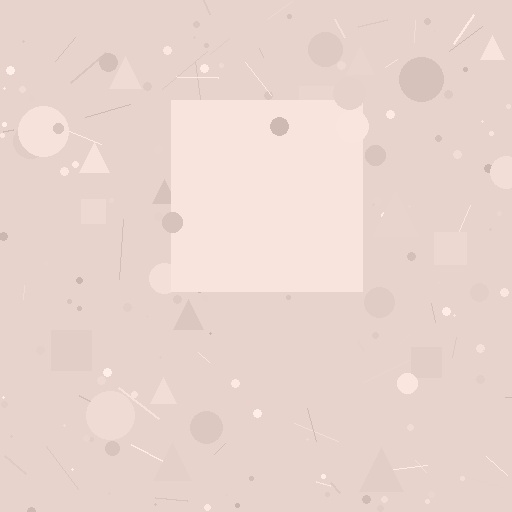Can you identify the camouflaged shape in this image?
The camouflaged shape is a square.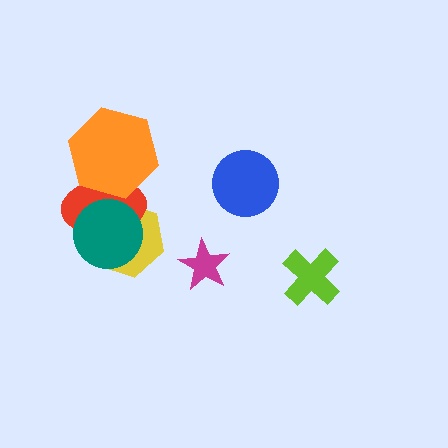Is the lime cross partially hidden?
No, no other shape covers it.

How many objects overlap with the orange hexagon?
1 object overlaps with the orange hexagon.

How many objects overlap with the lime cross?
0 objects overlap with the lime cross.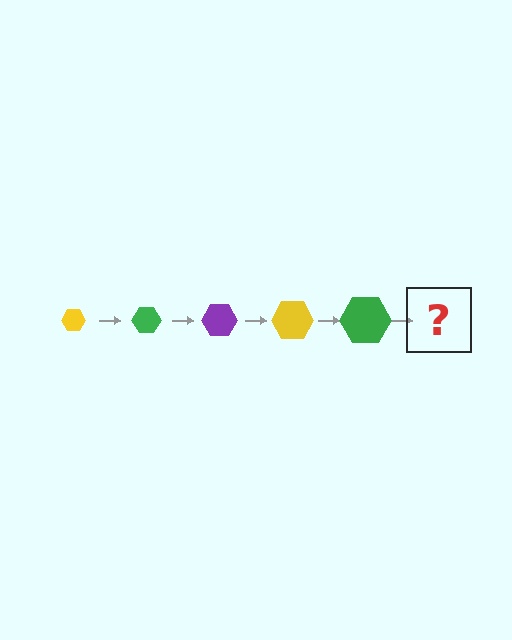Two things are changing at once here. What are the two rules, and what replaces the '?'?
The two rules are that the hexagon grows larger each step and the color cycles through yellow, green, and purple. The '?' should be a purple hexagon, larger than the previous one.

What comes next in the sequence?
The next element should be a purple hexagon, larger than the previous one.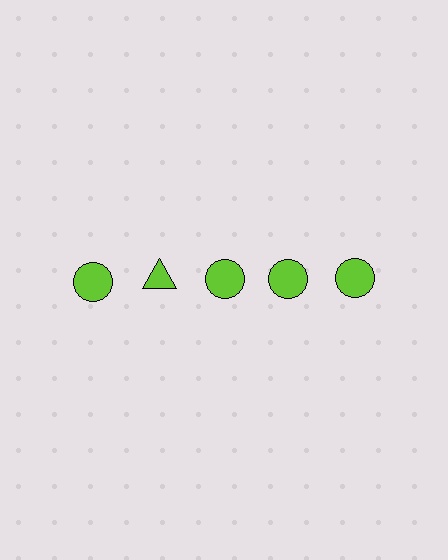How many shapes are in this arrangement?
There are 5 shapes arranged in a grid pattern.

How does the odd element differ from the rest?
It has a different shape: triangle instead of circle.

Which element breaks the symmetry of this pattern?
The lime triangle in the top row, second from left column breaks the symmetry. All other shapes are lime circles.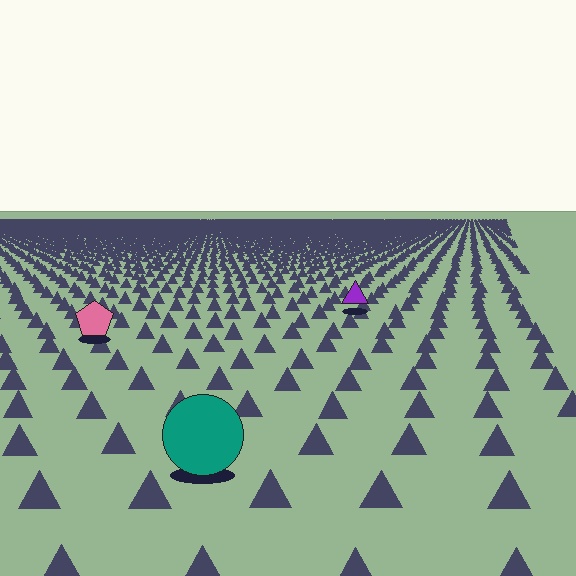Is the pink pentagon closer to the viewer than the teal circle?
No. The teal circle is closer — you can tell from the texture gradient: the ground texture is coarser near it.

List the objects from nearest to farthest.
From nearest to farthest: the teal circle, the pink pentagon, the purple triangle.